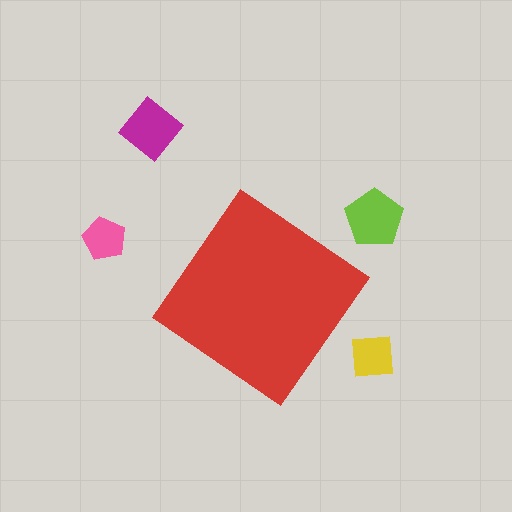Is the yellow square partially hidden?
No, the yellow square is fully visible.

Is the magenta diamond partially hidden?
No, the magenta diamond is fully visible.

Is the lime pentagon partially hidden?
No, the lime pentagon is fully visible.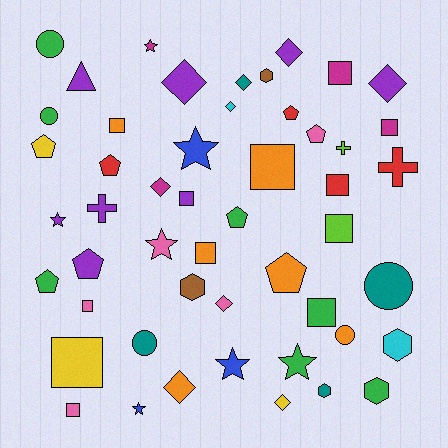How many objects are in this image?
There are 50 objects.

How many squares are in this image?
There are 12 squares.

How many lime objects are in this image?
There are 2 lime objects.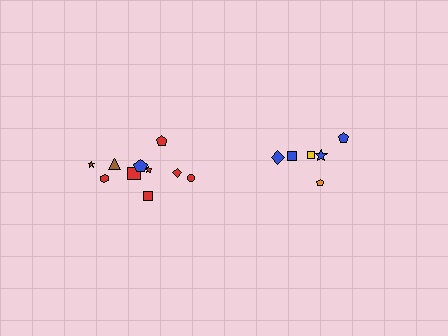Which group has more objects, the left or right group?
The left group.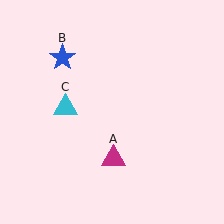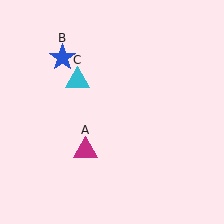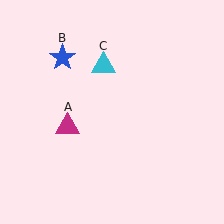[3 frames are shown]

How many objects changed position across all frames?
2 objects changed position: magenta triangle (object A), cyan triangle (object C).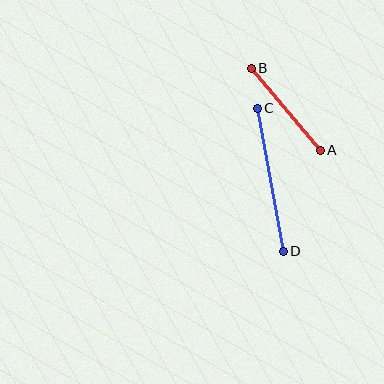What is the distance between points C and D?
The distance is approximately 145 pixels.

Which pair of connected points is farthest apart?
Points C and D are farthest apart.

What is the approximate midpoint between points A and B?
The midpoint is at approximately (286, 109) pixels.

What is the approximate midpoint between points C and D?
The midpoint is at approximately (270, 180) pixels.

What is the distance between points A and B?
The distance is approximately 107 pixels.